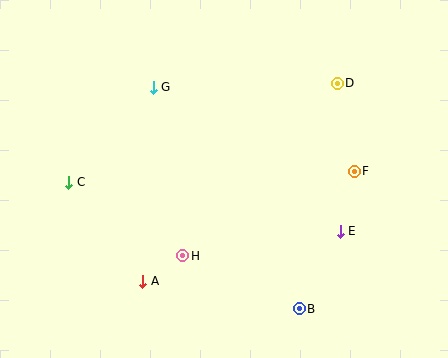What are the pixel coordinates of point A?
Point A is at (143, 281).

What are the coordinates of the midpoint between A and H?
The midpoint between A and H is at (163, 269).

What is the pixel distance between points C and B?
The distance between C and B is 263 pixels.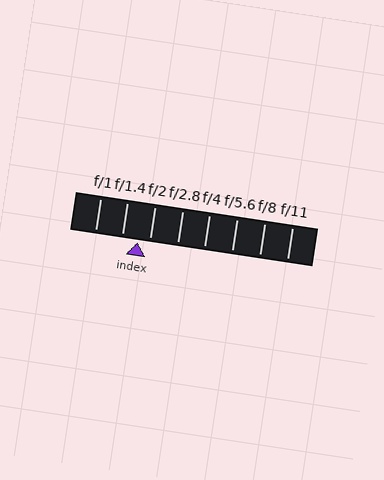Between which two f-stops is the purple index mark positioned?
The index mark is between f/1.4 and f/2.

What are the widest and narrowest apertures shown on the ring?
The widest aperture shown is f/1 and the narrowest is f/11.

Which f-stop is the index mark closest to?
The index mark is closest to f/2.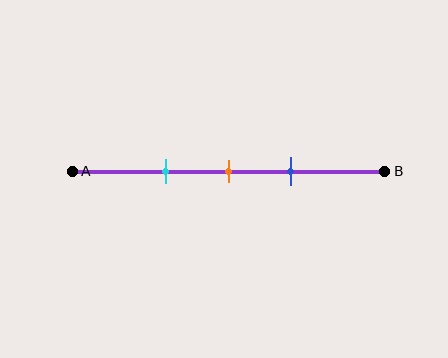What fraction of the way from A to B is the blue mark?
The blue mark is approximately 70% (0.7) of the way from A to B.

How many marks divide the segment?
There are 3 marks dividing the segment.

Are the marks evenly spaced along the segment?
Yes, the marks are approximately evenly spaced.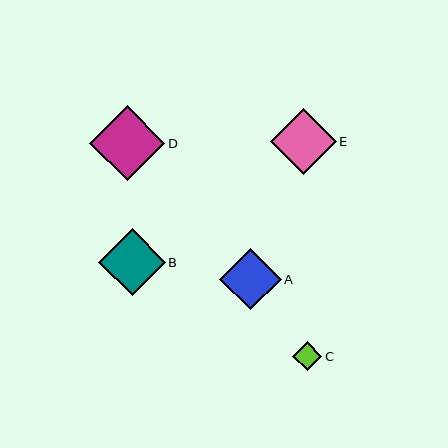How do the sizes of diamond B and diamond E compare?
Diamond B and diamond E are approximately the same size.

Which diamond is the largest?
Diamond D is the largest with a size of approximately 75 pixels.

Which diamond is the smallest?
Diamond C is the smallest with a size of approximately 30 pixels.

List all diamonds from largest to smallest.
From largest to smallest: D, B, E, A, C.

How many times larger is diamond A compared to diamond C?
Diamond A is approximately 2.1 times the size of diamond C.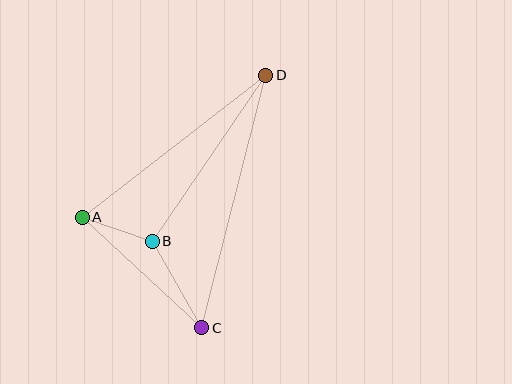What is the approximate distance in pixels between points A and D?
The distance between A and D is approximately 232 pixels.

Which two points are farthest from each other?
Points C and D are farthest from each other.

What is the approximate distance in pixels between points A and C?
The distance between A and C is approximately 163 pixels.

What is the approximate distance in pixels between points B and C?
The distance between B and C is approximately 100 pixels.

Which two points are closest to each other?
Points A and B are closest to each other.